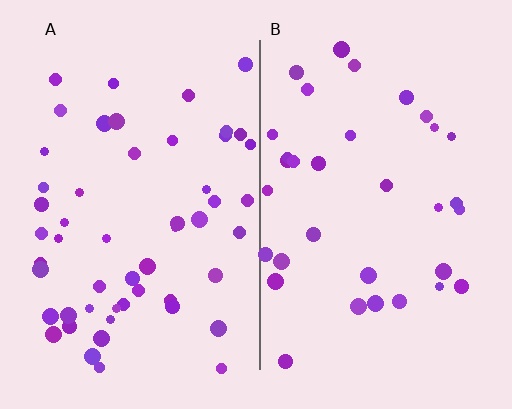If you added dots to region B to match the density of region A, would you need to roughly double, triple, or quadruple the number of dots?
Approximately double.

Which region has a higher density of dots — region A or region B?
A (the left).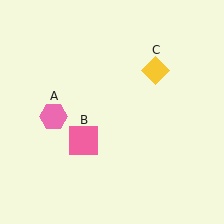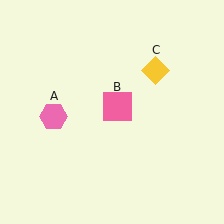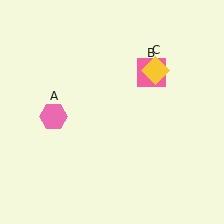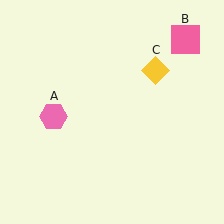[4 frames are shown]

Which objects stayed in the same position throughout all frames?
Pink hexagon (object A) and yellow diamond (object C) remained stationary.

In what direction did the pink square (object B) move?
The pink square (object B) moved up and to the right.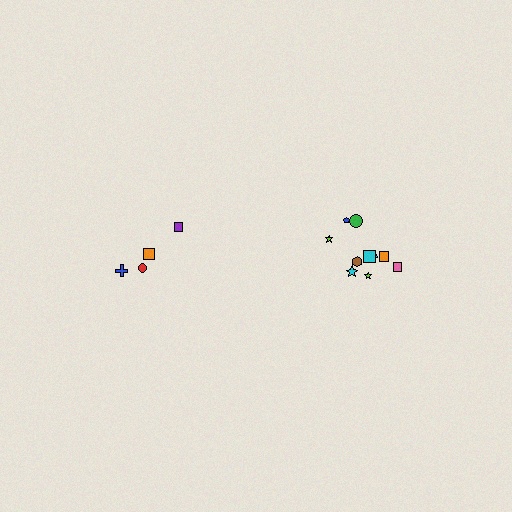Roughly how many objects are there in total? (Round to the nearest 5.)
Roughly 15 objects in total.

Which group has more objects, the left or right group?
The right group.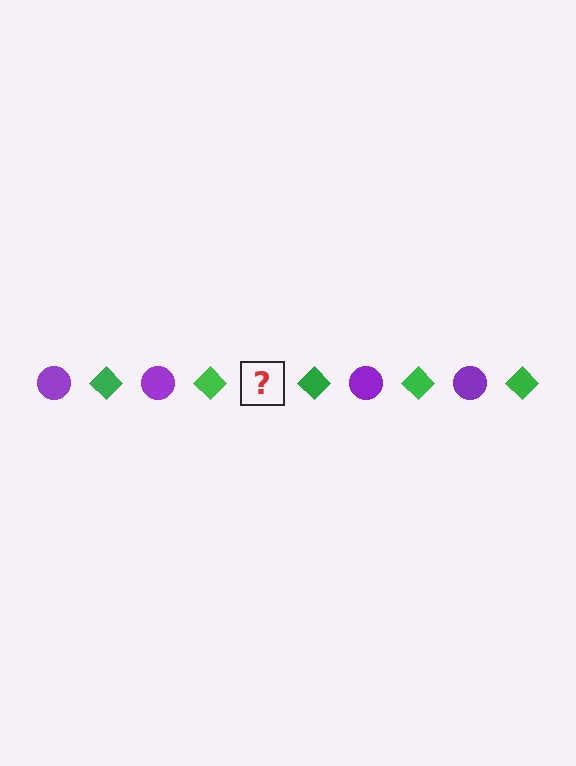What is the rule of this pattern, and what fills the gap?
The rule is that the pattern alternates between purple circle and green diamond. The gap should be filled with a purple circle.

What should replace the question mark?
The question mark should be replaced with a purple circle.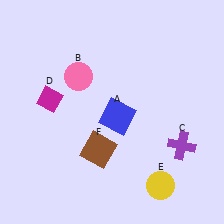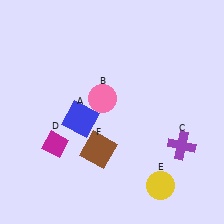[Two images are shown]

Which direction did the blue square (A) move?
The blue square (A) moved left.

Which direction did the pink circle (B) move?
The pink circle (B) moved right.